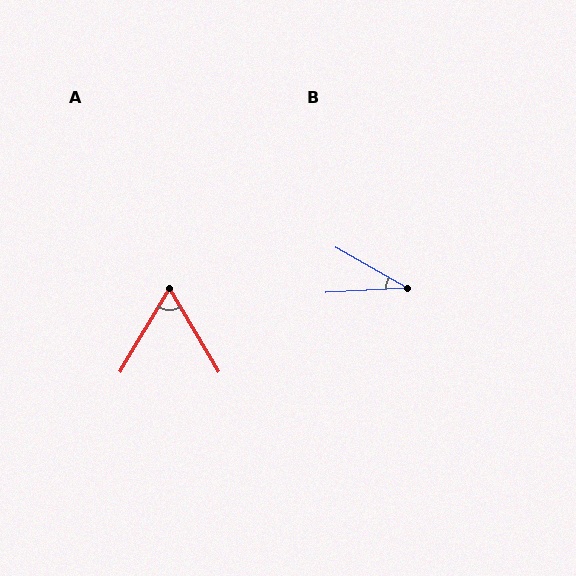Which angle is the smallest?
B, at approximately 33 degrees.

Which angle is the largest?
A, at approximately 61 degrees.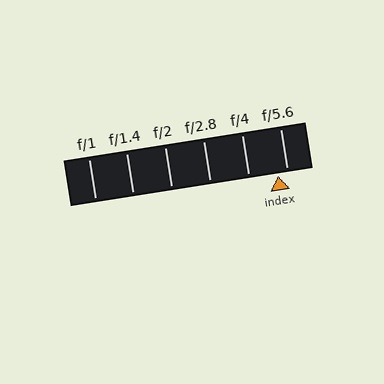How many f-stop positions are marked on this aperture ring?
There are 6 f-stop positions marked.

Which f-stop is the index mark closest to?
The index mark is closest to f/5.6.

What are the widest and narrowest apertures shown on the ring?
The widest aperture shown is f/1 and the narrowest is f/5.6.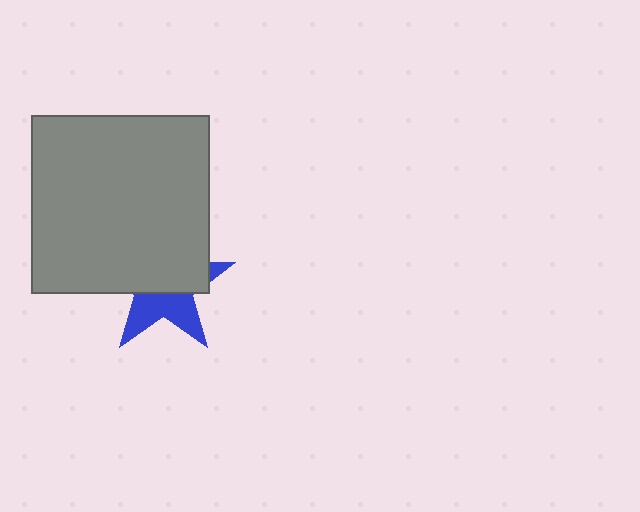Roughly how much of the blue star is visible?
A small part of it is visible (roughly 42%).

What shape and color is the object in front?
The object in front is a gray square.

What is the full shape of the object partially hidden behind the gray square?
The partially hidden object is a blue star.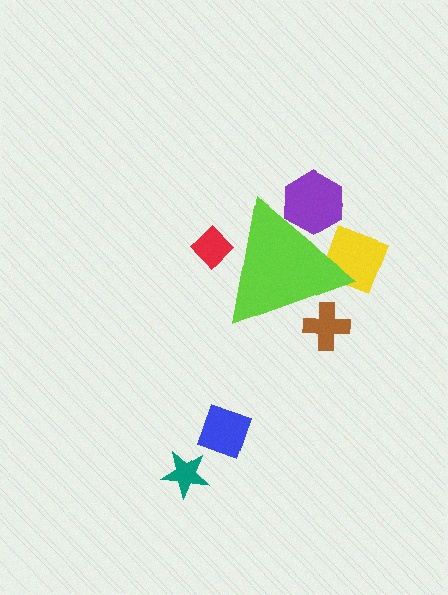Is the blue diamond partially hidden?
No, the blue diamond is fully visible.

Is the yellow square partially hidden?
Yes, the yellow square is partially hidden behind the lime triangle.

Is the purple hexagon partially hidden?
Yes, the purple hexagon is partially hidden behind the lime triangle.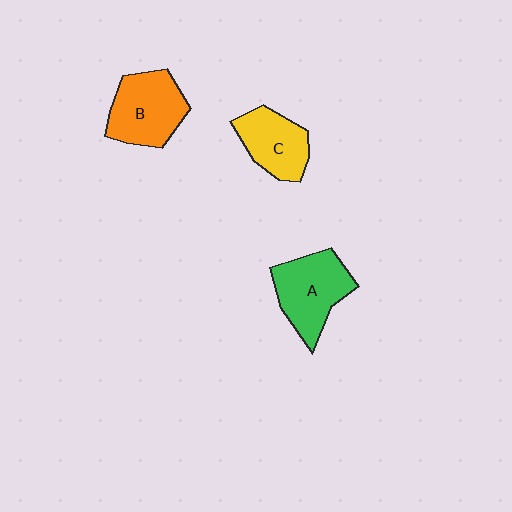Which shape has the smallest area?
Shape C (yellow).